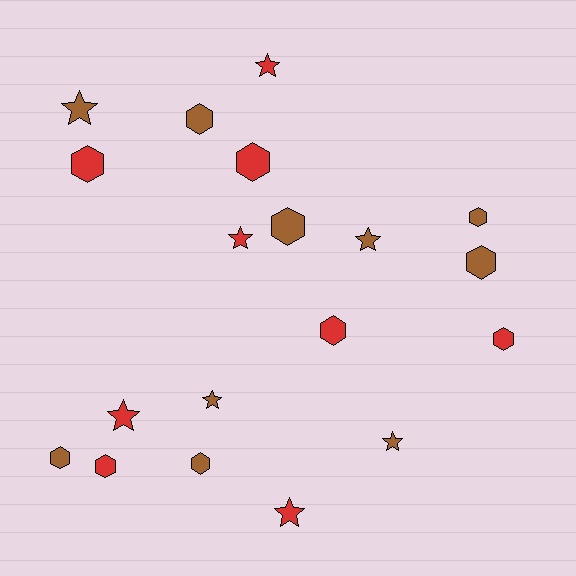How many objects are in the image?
There are 19 objects.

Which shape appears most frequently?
Hexagon, with 11 objects.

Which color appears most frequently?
Brown, with 10 objects.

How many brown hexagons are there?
There are 6 brown hexagons.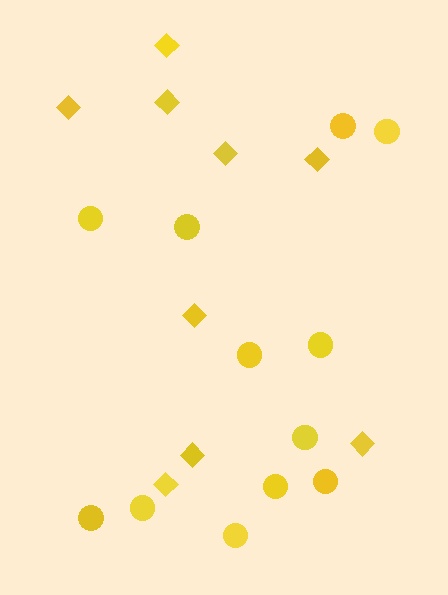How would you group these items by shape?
There are 2 groups: one group of diamonds (9) and one group of circles (12).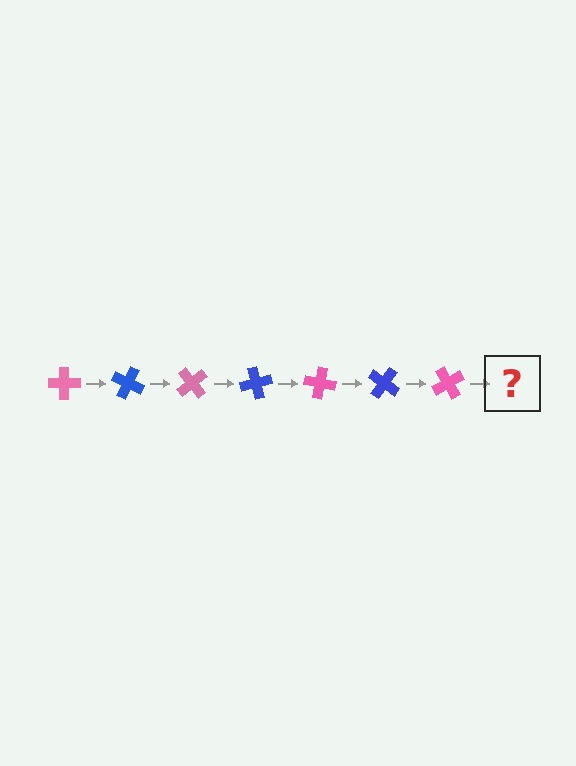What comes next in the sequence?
The next element should be a blue cross, rotated 175 degrees from the start.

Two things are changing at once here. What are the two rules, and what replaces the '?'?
The two rules are that it rotates 25 degrees each step and the color cycles through pink and blue. The '?' should be a blue cross, rotated 175 degrees from the start.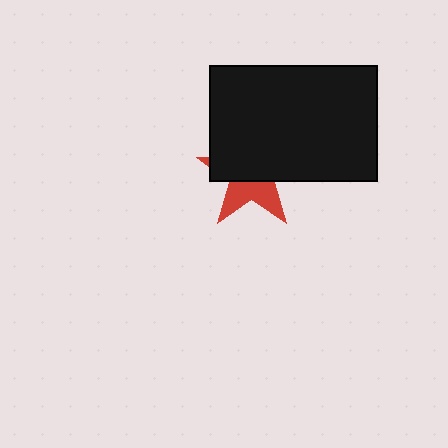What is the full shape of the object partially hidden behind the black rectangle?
The partially hidden object is a red star.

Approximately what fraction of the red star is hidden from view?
Roughly 59% of the red star is hidden behind the black rectangle.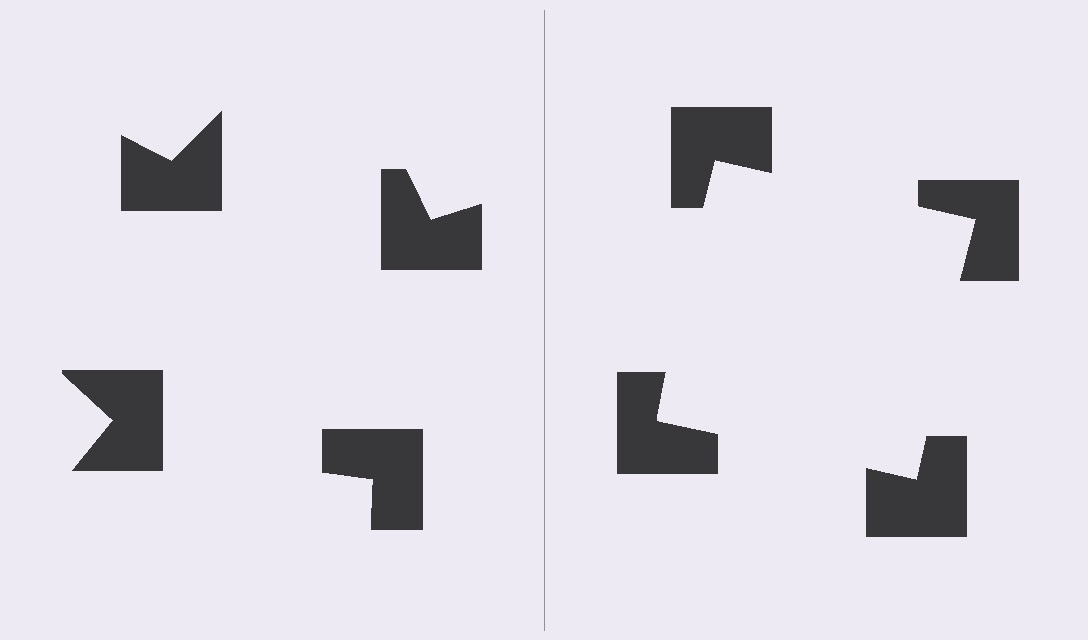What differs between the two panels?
The notched squares are positioned identically on both sides; only the wedge orientations differ. On the right they align to a square; on the left they are misaligned.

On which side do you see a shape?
An illusory square appears on the right side. On the left side the wedge cuts are rotated, so no coherent shape forms.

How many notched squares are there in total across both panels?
8 — 4 on each side.